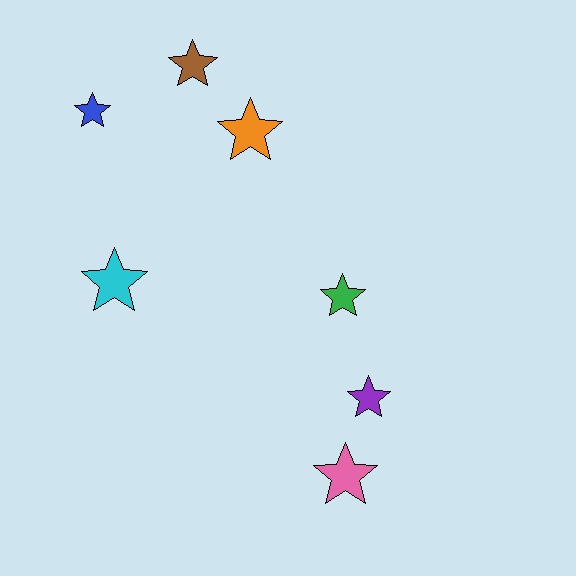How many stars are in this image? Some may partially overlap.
There are 7 stars.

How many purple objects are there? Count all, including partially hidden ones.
There is 1 purple object.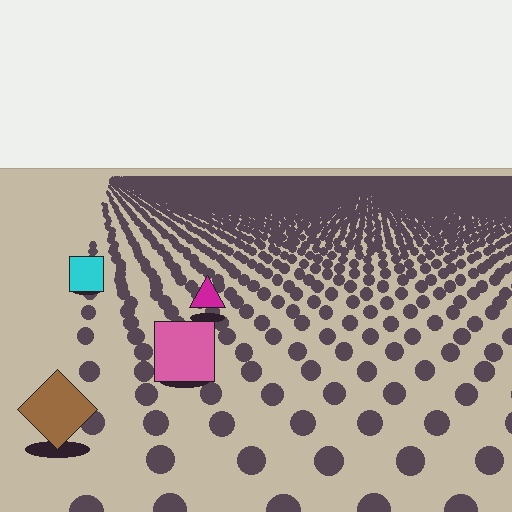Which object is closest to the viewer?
The brown diamond is closest. The texture marks near it are larger and more spread out.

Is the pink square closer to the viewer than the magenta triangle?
Yes. The pink square is closer — you can tell from the texture gradient: the ground texture is coarser near it.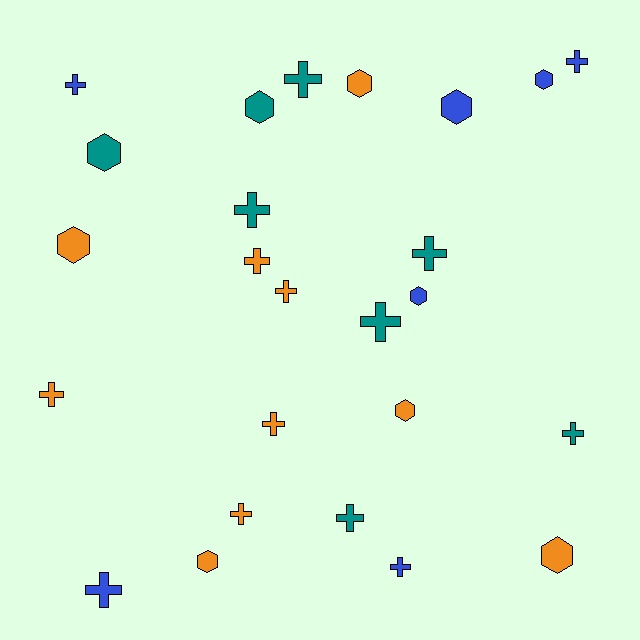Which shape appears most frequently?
Cross, with 15 objects.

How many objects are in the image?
There are 25 objects.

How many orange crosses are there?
There are 5 orange crosses.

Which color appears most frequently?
Orange, with 10 objects.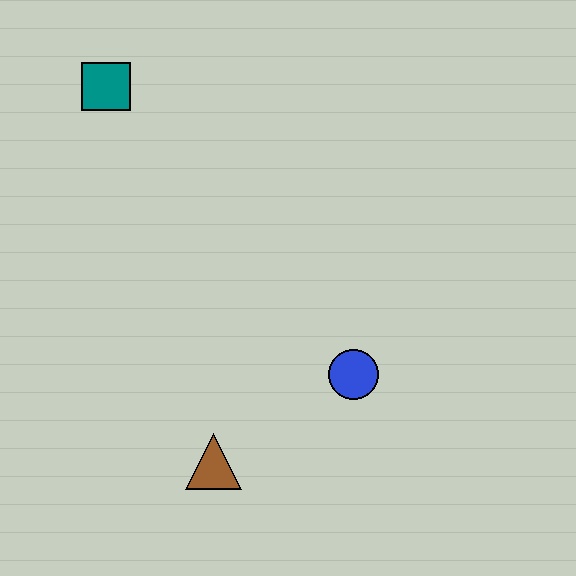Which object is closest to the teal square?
The blue circle is closest to the teal square.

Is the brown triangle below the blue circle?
Yes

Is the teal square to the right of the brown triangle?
No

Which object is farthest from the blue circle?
The teal square is farthest from the blue circle.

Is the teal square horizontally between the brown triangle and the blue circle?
No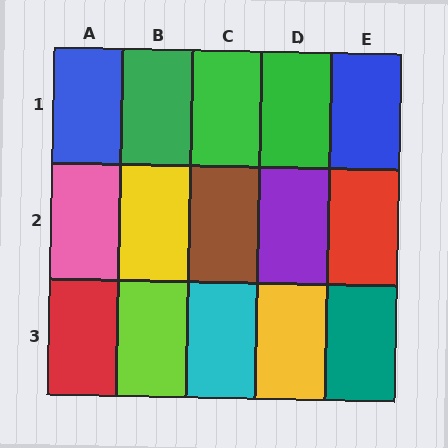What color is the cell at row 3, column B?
Lime.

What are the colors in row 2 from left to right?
Pink, yellow, brown, purple, red.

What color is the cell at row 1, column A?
Blue.